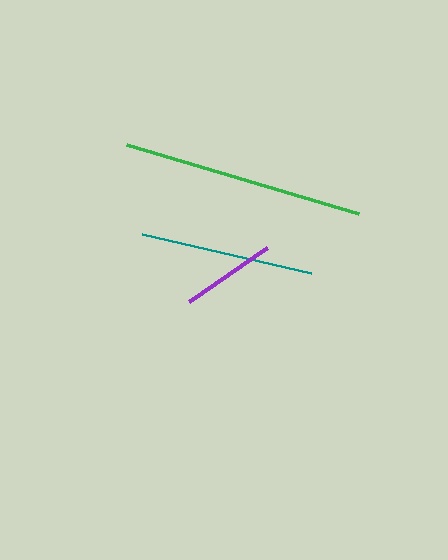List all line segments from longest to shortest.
From longest to shortest: green, teal, purple.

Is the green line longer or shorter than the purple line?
The green line is longer than the purple line.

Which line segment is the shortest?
The purple line is the shortest at approximately 94 pixels.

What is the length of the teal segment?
The teal segment is approximately 174 pixels long.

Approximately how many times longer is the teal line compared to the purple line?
The teal line is approximately 1.8 times the length of the purple line.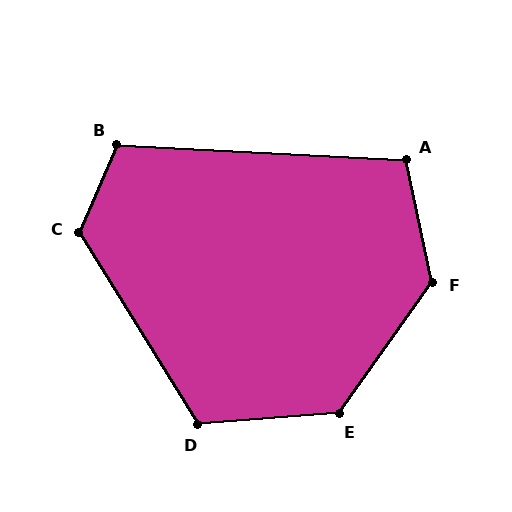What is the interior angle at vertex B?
Approximately 110 degrees (obtuse).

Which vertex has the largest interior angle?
F, at approximately 133 degrees.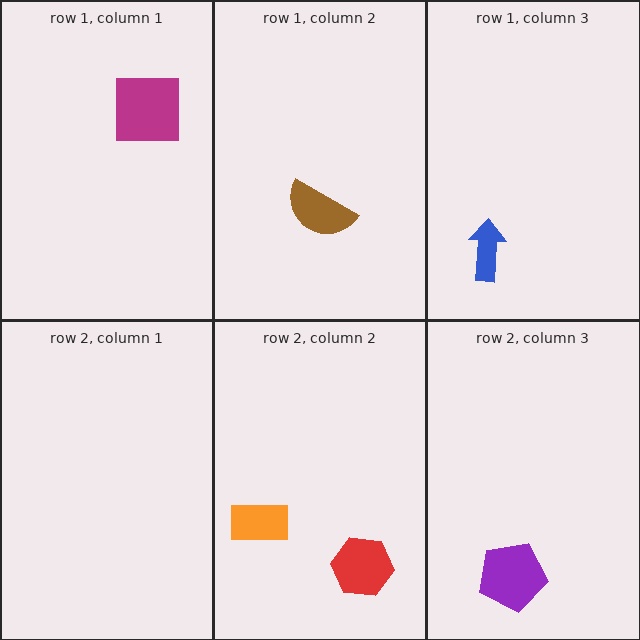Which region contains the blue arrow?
The row 1, column 3 region.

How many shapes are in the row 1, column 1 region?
1.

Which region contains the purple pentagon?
The row 2, column 3 region.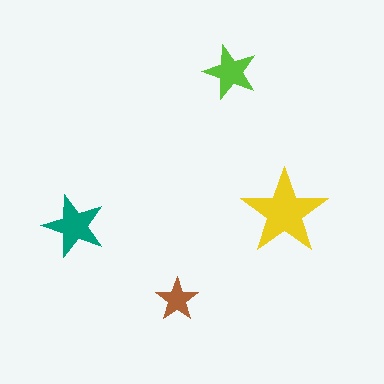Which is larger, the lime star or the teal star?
The teal one.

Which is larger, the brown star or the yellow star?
The yellow one.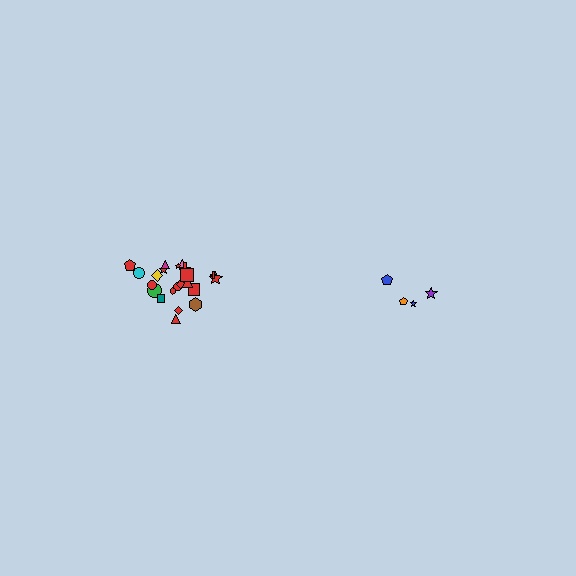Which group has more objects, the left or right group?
The left group.